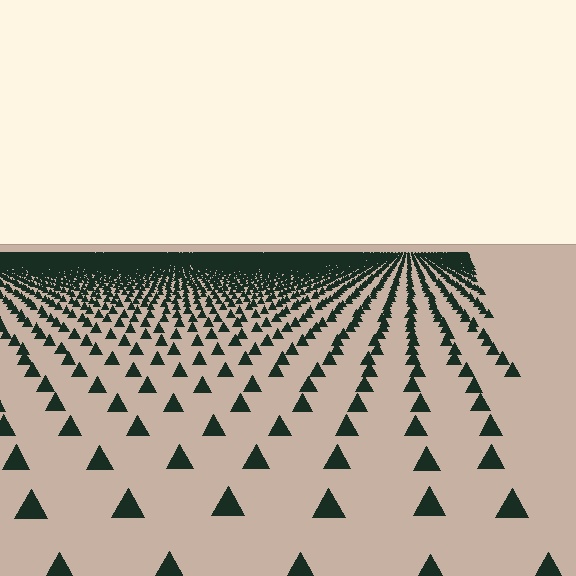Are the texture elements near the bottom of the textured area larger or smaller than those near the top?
Larger. Near the bottom, elements are closer to the viewer and appear at a bigger on-screen size.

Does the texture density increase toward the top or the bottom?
Density increases toward the top.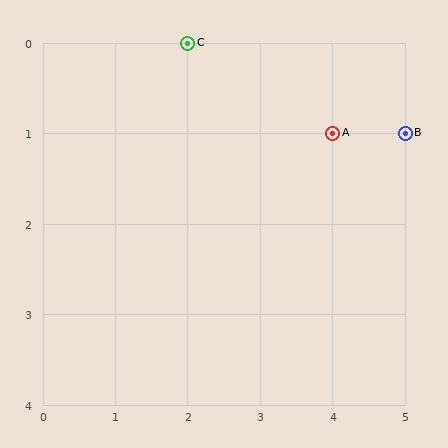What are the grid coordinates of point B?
Point B is at grid coordinates (5, 1).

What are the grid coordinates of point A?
Point A is at grid coordinates (4, 1).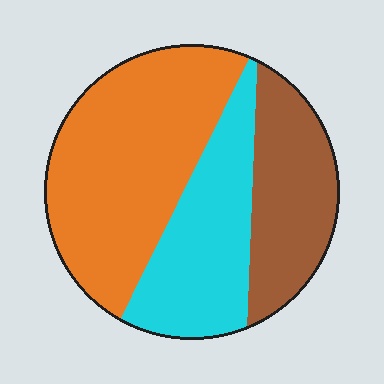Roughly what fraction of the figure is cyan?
Cyan covers roughly 30% of the figure.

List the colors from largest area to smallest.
From largest to smallest: orange, cyan, brown.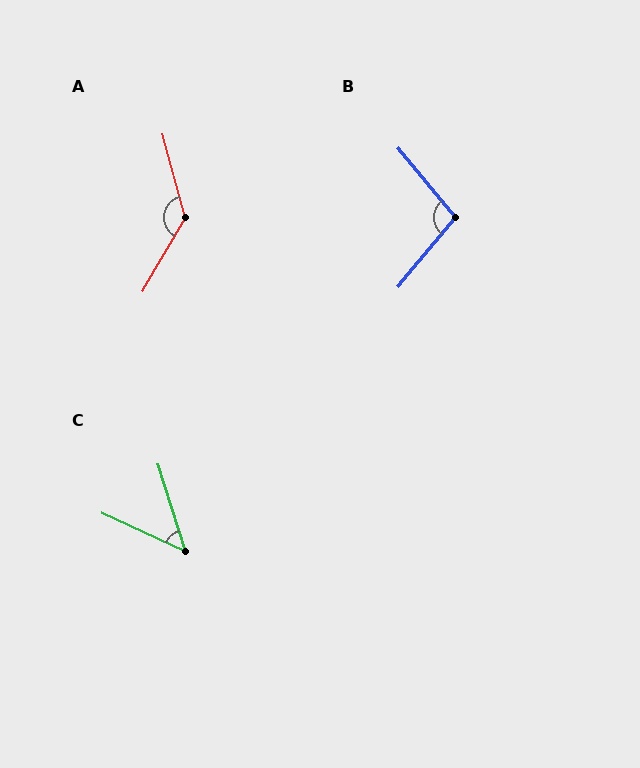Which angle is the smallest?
C, at approximately 48 degrees.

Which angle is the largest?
A, at approximately 135 degrees.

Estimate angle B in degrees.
Approximately 100 degrees.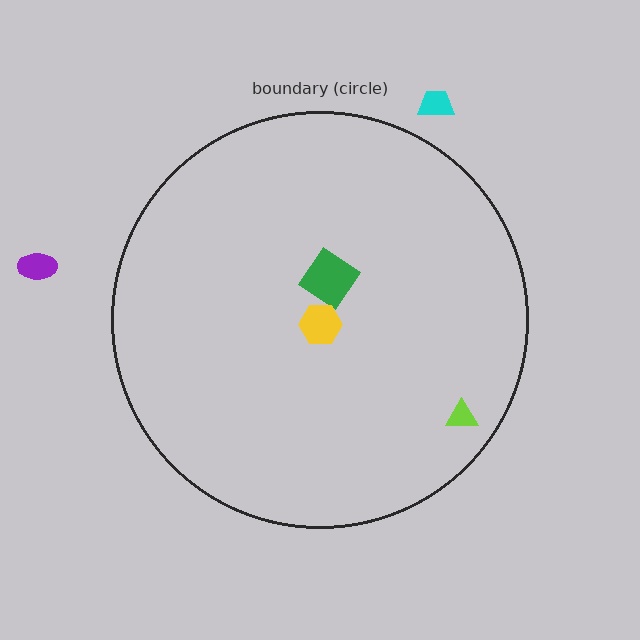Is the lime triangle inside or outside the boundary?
Inside.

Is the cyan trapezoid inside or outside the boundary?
Outside.